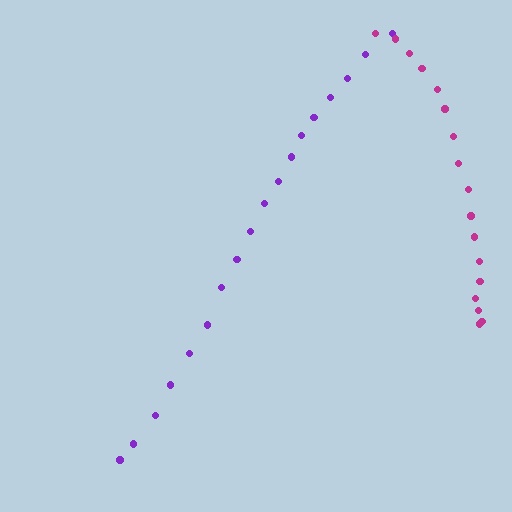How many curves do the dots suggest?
There are 2 distinct paths.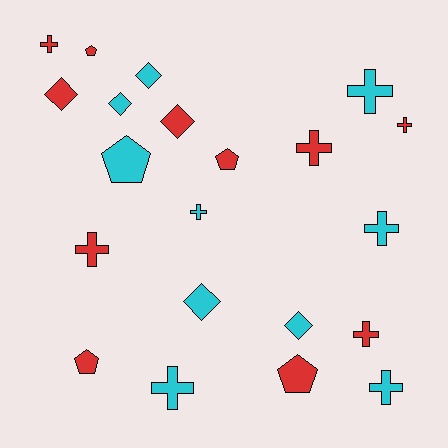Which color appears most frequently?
Red, with 11 objects.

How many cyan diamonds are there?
There are 4 cyan diamonds.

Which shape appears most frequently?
Cross, with 10 objects.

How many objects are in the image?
There are 21 objects.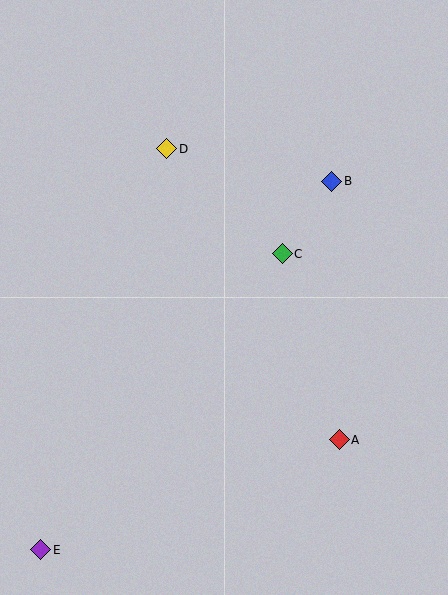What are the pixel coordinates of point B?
Point B is at (332, 181).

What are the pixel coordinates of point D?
Point D is at (167, 149).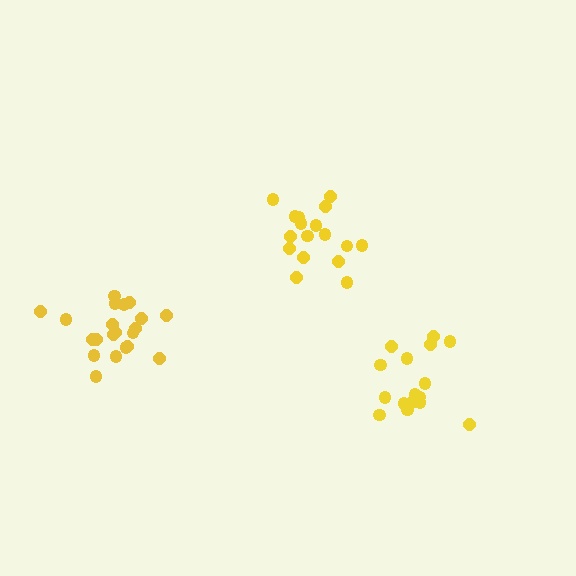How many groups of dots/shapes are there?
There are 3 groups.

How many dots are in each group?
Group 1: 17 dots, Group 2: 17 dots, Group 3: 21 dots (55 total).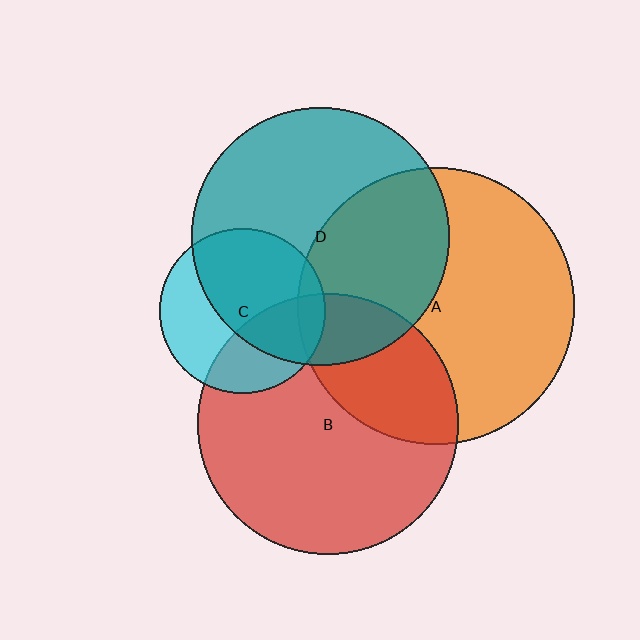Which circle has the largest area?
Circle A (orange).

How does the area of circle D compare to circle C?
Approximately 2.4 times.